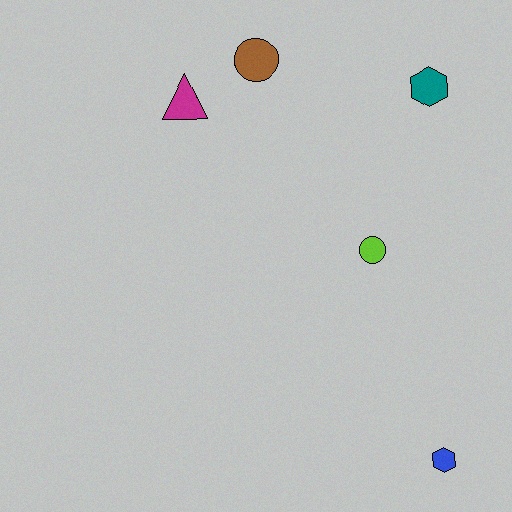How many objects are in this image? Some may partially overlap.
There are 5 objects.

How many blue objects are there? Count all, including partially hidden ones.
There is 1 blue object.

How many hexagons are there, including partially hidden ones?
There are 2 hexagons.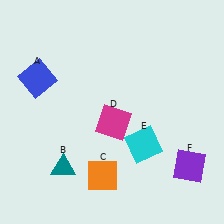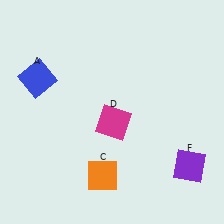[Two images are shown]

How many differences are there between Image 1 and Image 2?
There are 2 differences between the two images.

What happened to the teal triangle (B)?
The teal triangle (B) was removed in Image 2. It was in the bottom-left area of Image 1.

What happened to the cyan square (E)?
The cyan square (E) was removed in Image 2. It was in the bottom-right area of Image 1.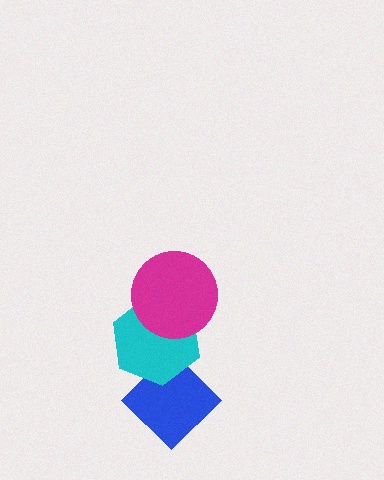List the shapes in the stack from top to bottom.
From top to bottom: the magenta circle, the cyan hexagon, the blue diamond.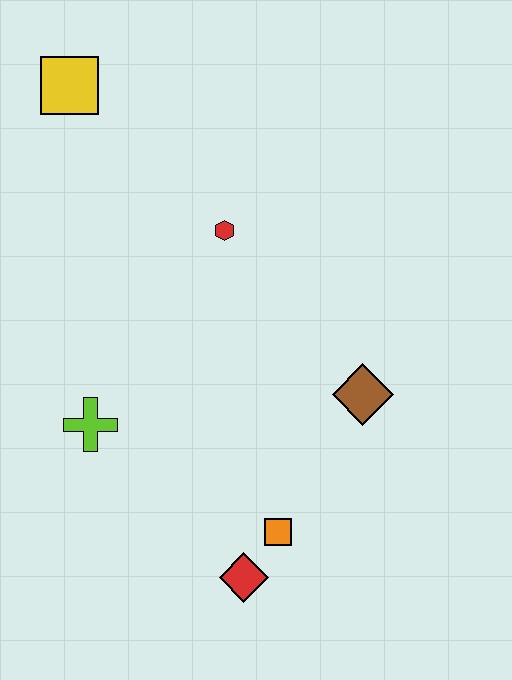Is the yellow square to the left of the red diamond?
Yes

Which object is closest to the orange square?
The red diamond is closest to the orange square.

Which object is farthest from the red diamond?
The yellow square is farthest from the red diamond.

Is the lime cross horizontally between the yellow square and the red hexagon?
Yes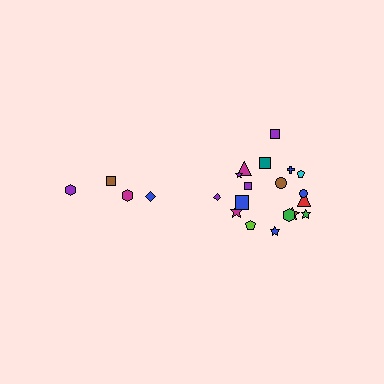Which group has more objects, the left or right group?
The right group.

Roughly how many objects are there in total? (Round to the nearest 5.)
Roughly 20 objects in total.